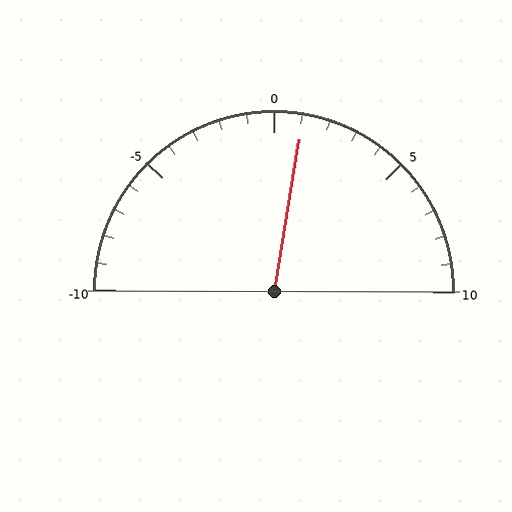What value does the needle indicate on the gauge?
The needle indicates approximately 1.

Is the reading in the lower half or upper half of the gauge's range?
The reading is in the upper half of the range (-10 to 10).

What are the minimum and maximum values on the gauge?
The gauge ranges from -10 to 10.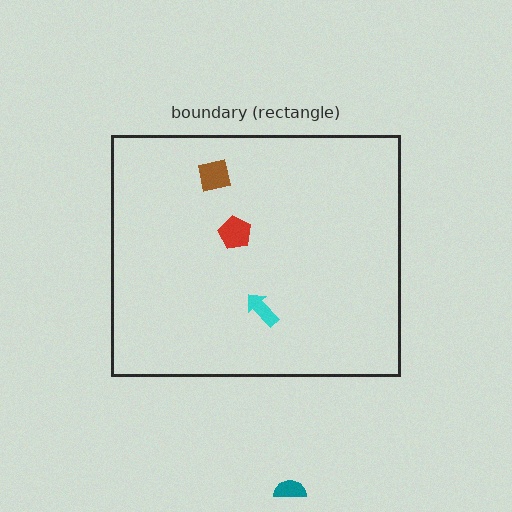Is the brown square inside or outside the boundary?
Inside.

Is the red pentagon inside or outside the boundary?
Inside.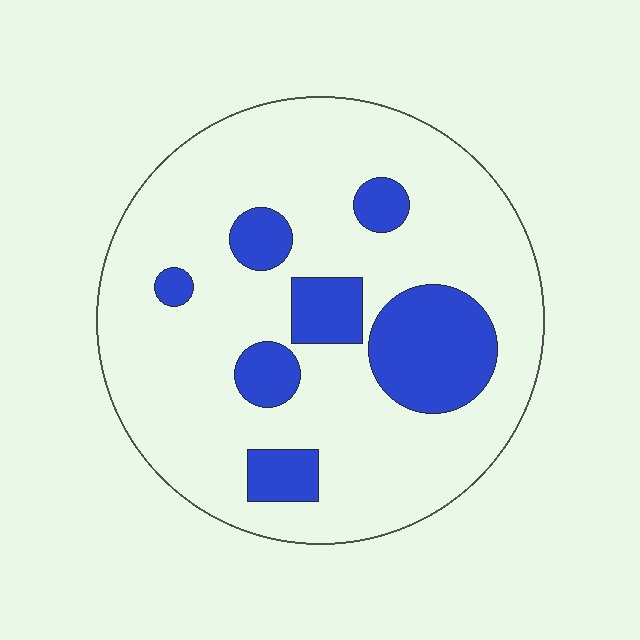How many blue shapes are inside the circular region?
7.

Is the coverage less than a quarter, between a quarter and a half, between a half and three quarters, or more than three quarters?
Less than a quarter.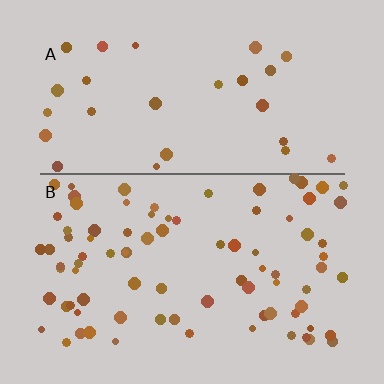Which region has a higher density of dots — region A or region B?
B (the bottom).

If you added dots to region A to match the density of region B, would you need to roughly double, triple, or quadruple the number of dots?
Approximately triple.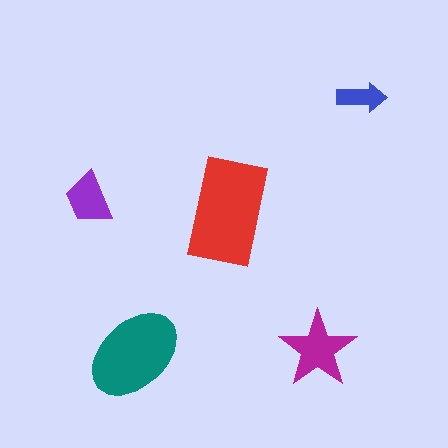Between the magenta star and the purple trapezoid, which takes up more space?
The magenta star.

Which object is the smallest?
The blue arrow.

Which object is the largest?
The red rectangle.